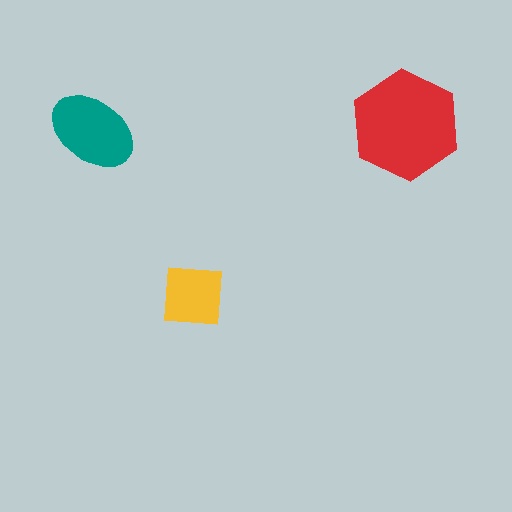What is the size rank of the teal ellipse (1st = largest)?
2nd.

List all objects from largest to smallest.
The red hexagon, the teal ellipse, the yellow square.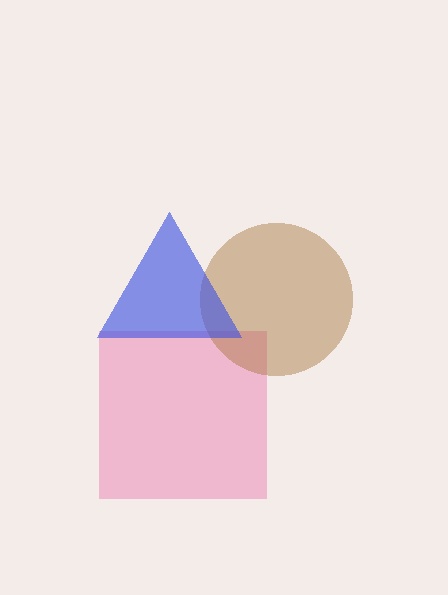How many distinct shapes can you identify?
There are 3 distinct shapes: a pink square, a brown circle, a blue triangle.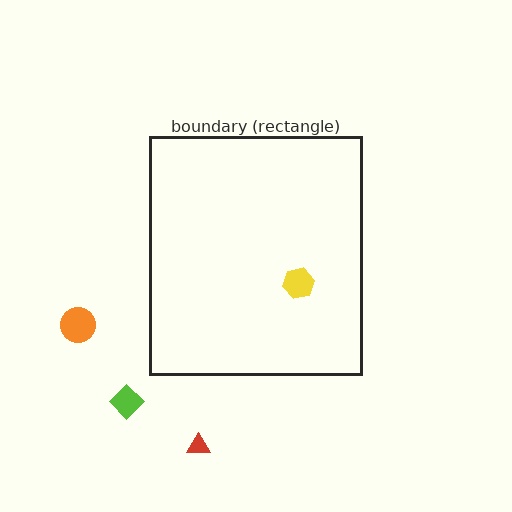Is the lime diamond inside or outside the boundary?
Outside.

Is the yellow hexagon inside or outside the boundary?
Inside.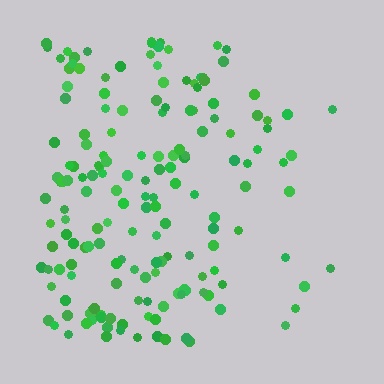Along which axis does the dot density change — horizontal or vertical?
Horizontal.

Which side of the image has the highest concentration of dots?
The left.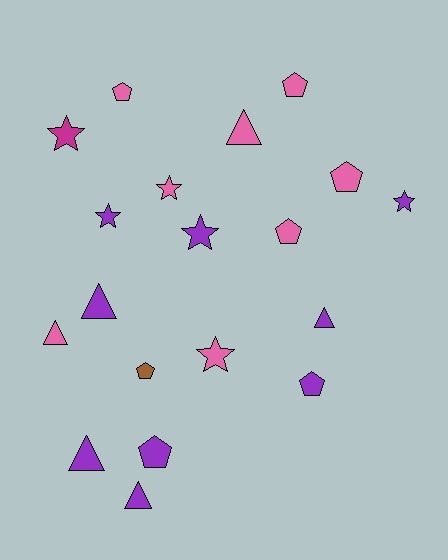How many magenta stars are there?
There is 1 magenta star.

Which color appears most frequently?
Purple, with 9 objects.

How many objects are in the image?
There are 19 objects.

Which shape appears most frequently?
Pentagon, with 7 objects.